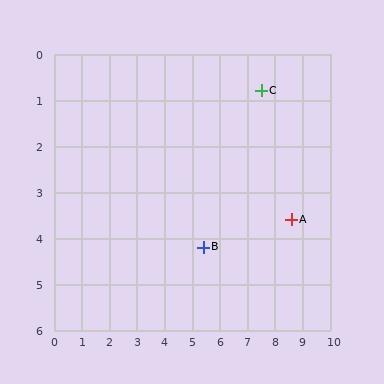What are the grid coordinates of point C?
Point C is at approximately (7.5, 0.8).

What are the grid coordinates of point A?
Point A is at approximately (8.6, 3.6).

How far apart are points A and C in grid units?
Points A and C are about 3.0 grid units apart.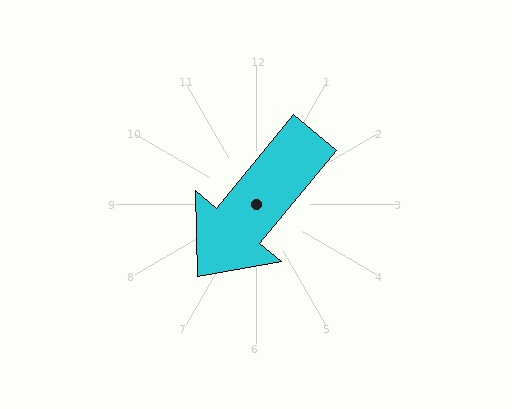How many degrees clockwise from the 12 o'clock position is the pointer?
Approximately 219 degrees.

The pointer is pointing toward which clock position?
Roughly 7 o'clock.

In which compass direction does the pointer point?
Southwest.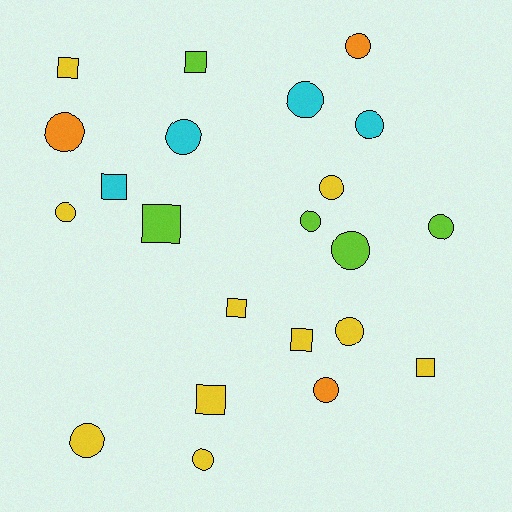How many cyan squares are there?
There is 1 cyan square.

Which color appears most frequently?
Yellow, with 10 objects.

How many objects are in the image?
There are 22 objects.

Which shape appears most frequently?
Circle, with 14 objects.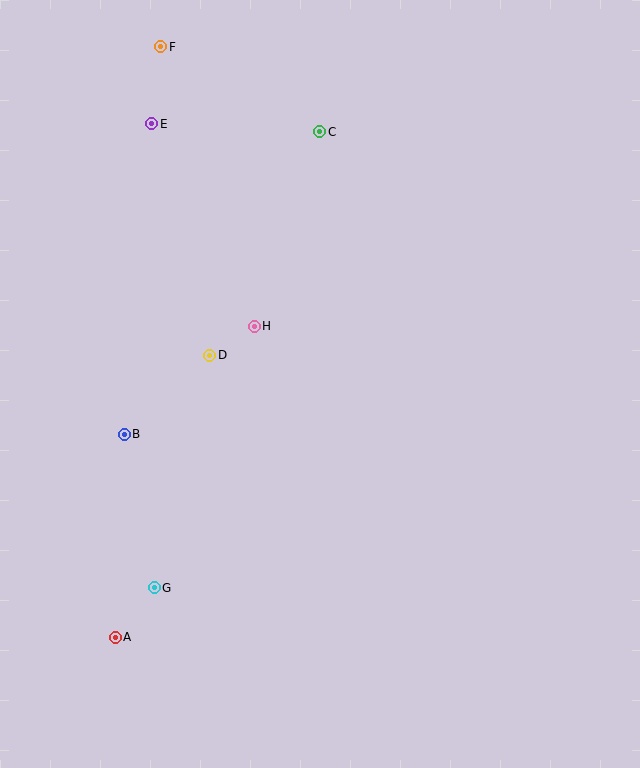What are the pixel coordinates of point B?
Point B is at (124, 434).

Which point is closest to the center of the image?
Point H at (254, 326) is closest to the center.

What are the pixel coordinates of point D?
Point D is at (210, 355).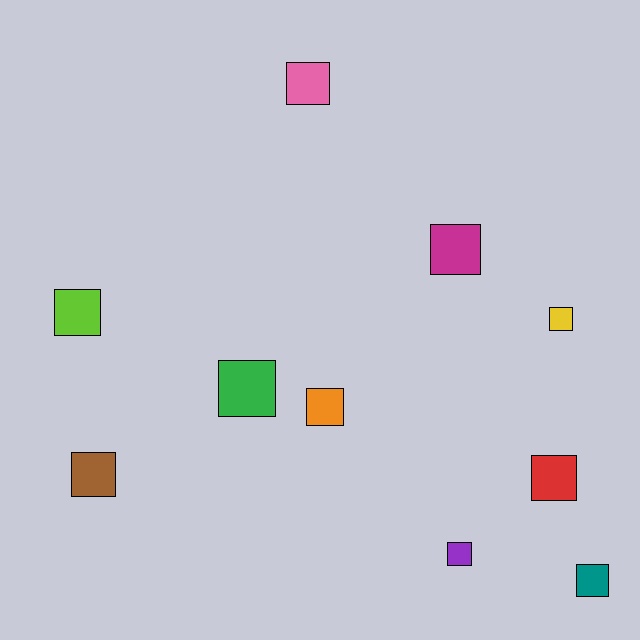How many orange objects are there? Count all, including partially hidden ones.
There is 1 orange object.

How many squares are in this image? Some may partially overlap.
There are 10 squares.